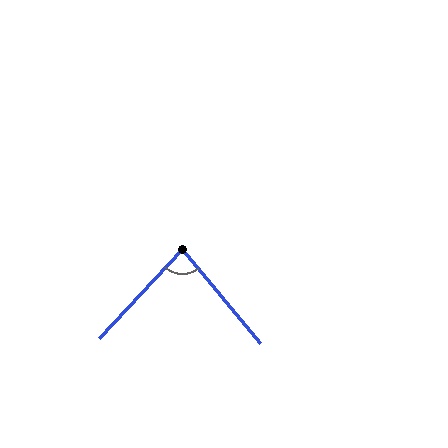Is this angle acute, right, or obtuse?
It is acute.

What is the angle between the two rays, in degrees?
Approximately 82 degrees.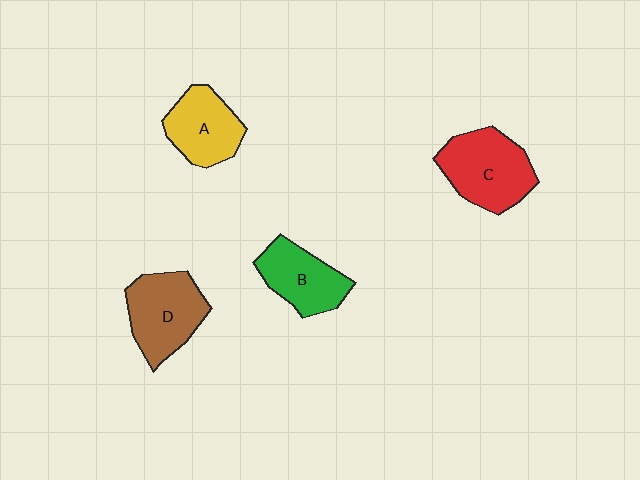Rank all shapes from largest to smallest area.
From largest to smallest: C (red), D (brown), A (yellow), B (green).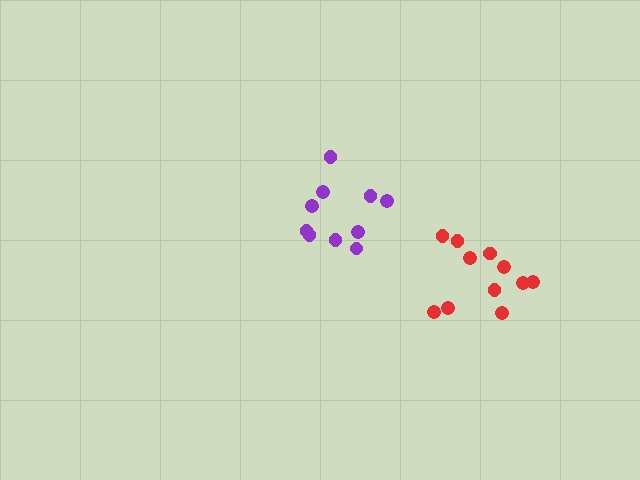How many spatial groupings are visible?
There are 2 spatial groupings.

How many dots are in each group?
Group 1: 11 dots, Group 2: 10 dots (21 total).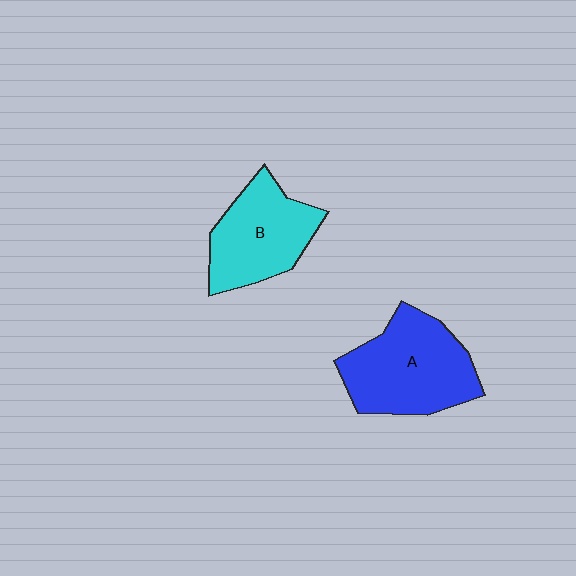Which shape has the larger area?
Shape A (blue).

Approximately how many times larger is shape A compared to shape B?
Approximately 1.2 times.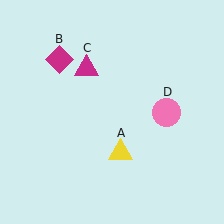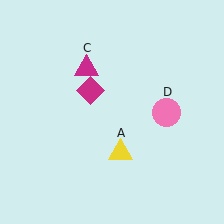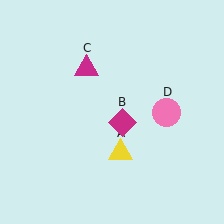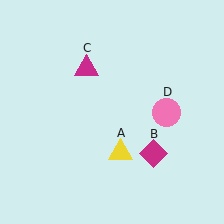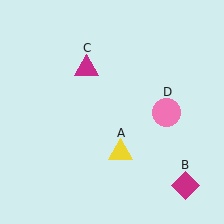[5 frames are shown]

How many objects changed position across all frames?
1 object changed position: magenta diamond (object B).